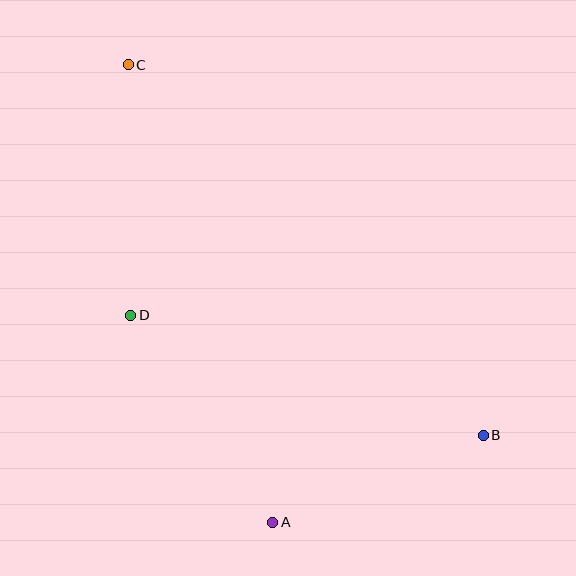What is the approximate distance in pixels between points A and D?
The distance between A and D is approximately 251 pixels.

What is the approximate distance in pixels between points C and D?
The distance between C and D is approximately 251 pixels.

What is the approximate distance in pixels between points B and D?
The distance between B and D is approximately 372 pixels.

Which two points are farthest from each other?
Points B and C are farthest from each other.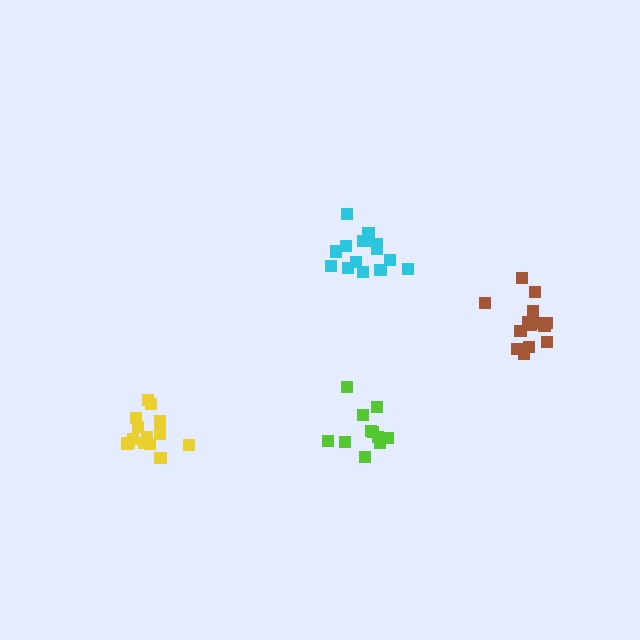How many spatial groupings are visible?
There are 4 spatial groupings.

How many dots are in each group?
Group 1: 15 dots, Group 2: 15 dots, Group 3: 11 dots, Group 4: 15 dots (56 total).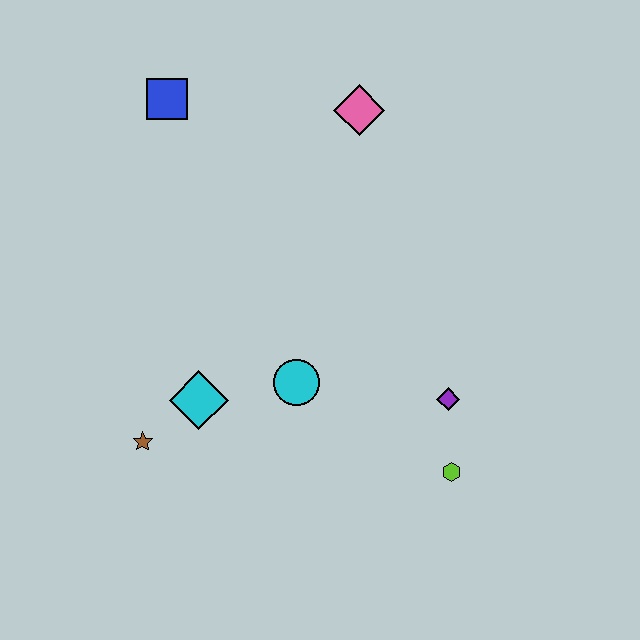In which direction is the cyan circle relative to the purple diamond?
The cyan circle is to the left of the purple diamond.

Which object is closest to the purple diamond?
The lime hexagon is closest to the purple diamond.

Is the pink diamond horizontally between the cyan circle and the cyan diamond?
No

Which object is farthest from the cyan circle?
The blue square is farthest from the cyan circle.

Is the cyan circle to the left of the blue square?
No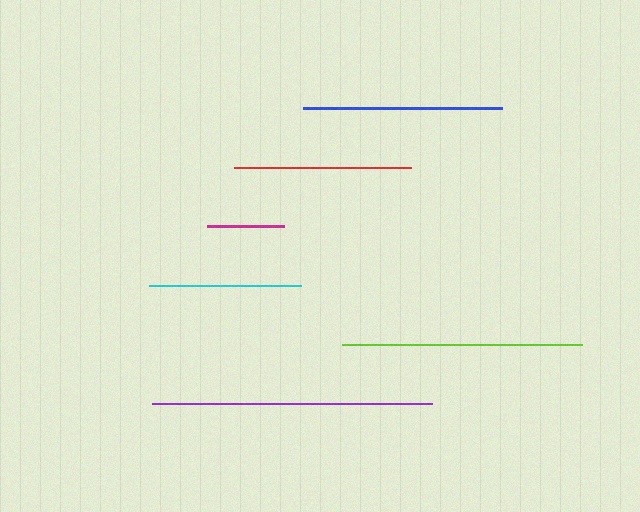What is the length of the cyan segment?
The cyan segment is approximately 152 pixels long.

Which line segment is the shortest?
The magenta line is the shortest at approximately 77 pixels.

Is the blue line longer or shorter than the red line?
The blue line is longer than the red line.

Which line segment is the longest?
The purple line is the longest at approximately 280 pixels.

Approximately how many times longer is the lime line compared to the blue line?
The lime line is approximately 1.2 times the length of the blue line.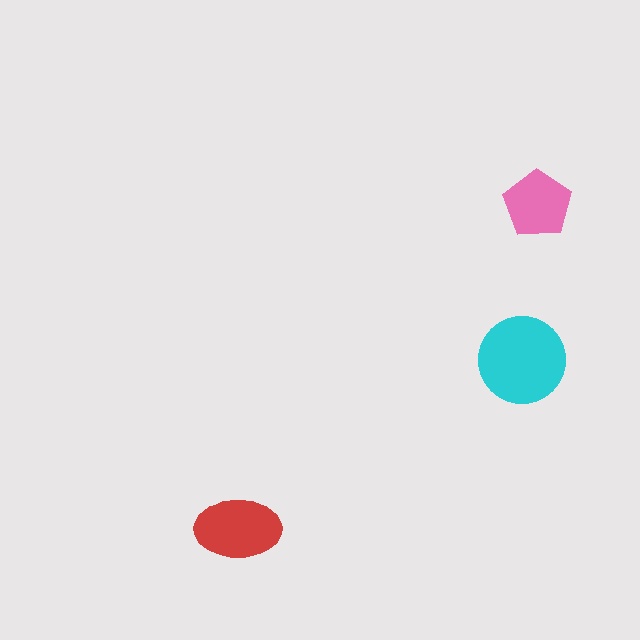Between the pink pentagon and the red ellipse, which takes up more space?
The red ellipse.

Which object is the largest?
The cyan circle.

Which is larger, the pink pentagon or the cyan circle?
The cyan circle.